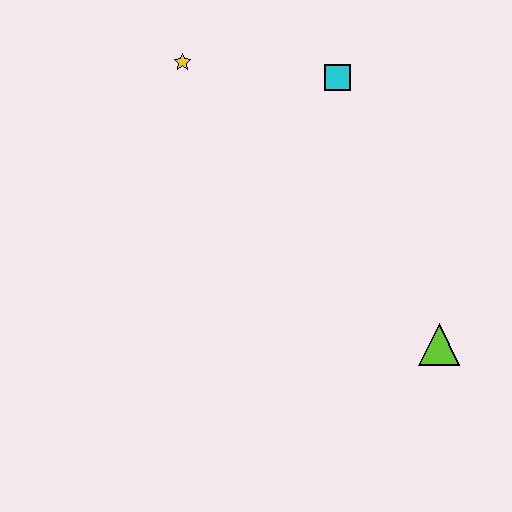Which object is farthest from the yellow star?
The lime triangle is farthest from the yellow star.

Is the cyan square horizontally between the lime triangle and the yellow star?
Yes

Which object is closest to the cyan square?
The yellow star is closest to the cyan square.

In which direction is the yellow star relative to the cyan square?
The yellow star is to the left of the cyan square.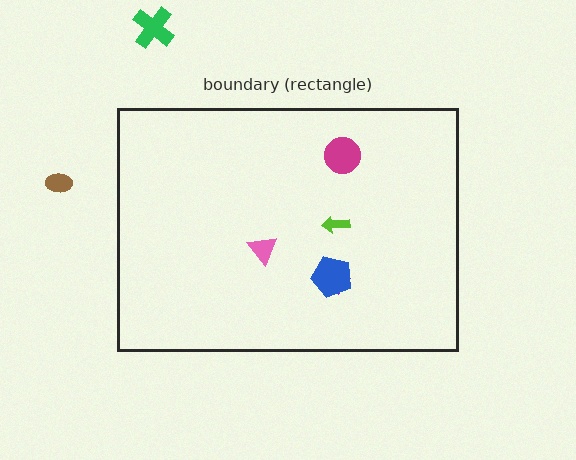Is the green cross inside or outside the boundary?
Outside.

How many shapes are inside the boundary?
5 inside, 2 outside.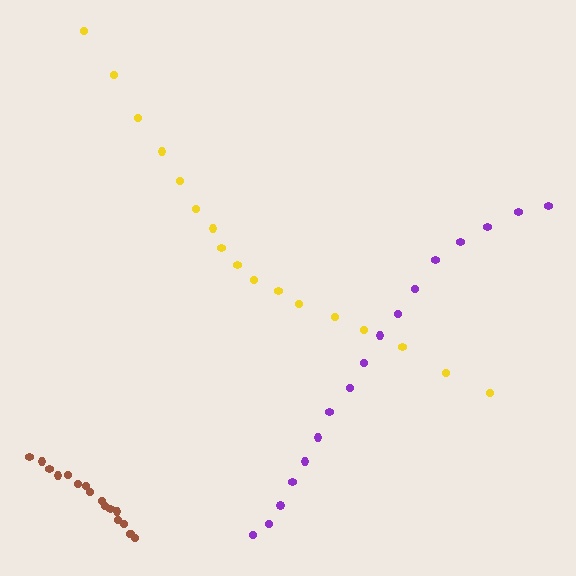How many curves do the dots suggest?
There are 3 distinct paths.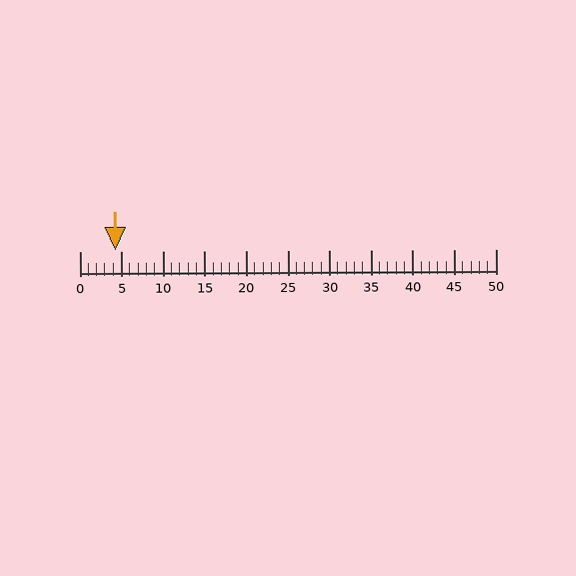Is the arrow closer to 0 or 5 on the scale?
The arrow is closer to 5.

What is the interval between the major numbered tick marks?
The major tick marks are spaced 5 units apart.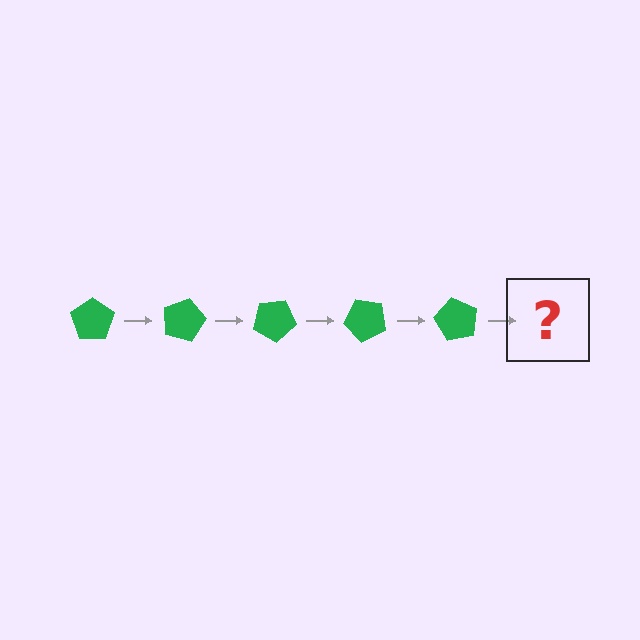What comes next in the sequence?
The next element should be a green pentagon rotated 75 degrees.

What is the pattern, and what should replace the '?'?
The pattern is that the pentagon rotates 15 degrees each step. The '?' should be a green pentagon rotated 75 degrees.